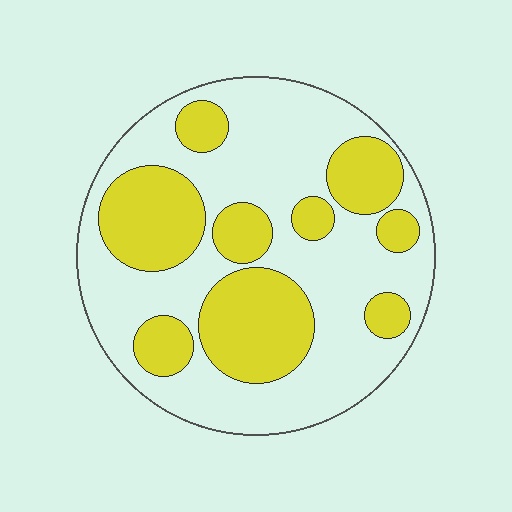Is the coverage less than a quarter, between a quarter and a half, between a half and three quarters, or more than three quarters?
Between a quarter and a half.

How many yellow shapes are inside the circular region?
9.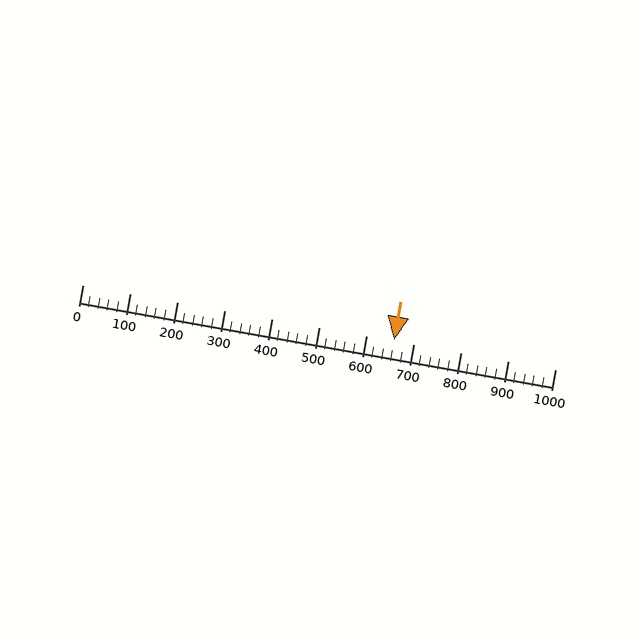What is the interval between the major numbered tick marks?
The major tick marks are spaced 100 units apart.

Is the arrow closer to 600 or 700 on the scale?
The arrow is closer to 700.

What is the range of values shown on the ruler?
The ruler shows values from 0 to 1000.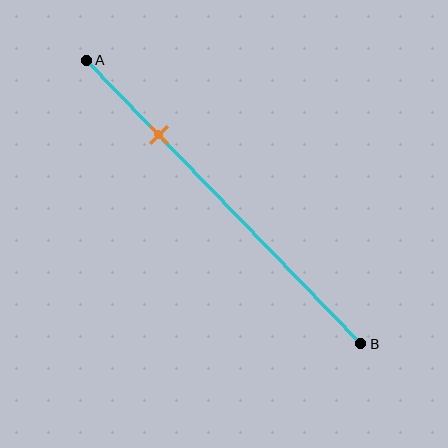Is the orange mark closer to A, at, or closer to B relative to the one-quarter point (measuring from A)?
The orange mark is approximately at the one-quarter point of segment AB.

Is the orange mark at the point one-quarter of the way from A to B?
Yes, the mark is approximately at the one-quarter point.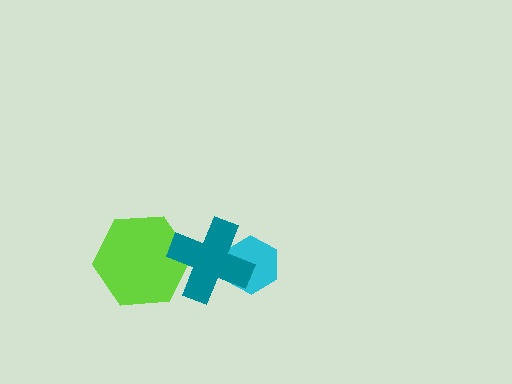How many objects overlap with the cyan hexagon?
1 object overlaps with the cyan hexagon.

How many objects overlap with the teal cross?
2 objects overlap with the teal cross.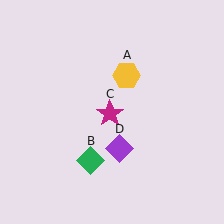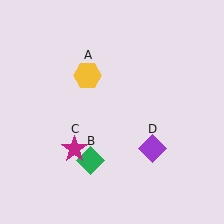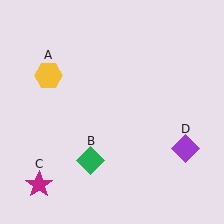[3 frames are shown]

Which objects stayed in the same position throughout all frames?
Green diamond (object B) remained stationary.